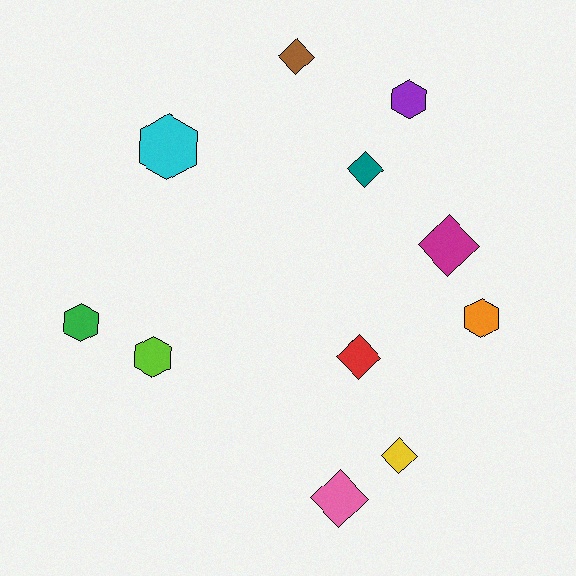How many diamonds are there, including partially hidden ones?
There are 6 diamonds.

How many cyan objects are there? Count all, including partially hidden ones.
There is 1 cyan object.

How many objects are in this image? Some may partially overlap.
There are 11 objects.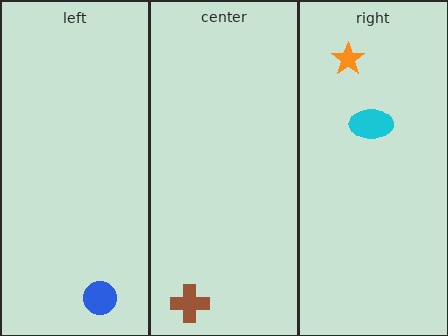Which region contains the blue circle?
The left region.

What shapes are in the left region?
The blue circle.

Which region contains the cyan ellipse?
The right region.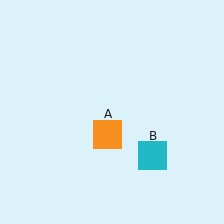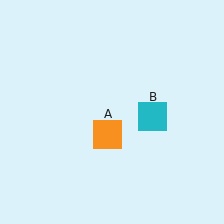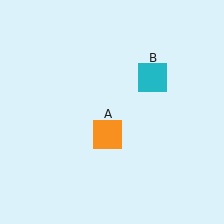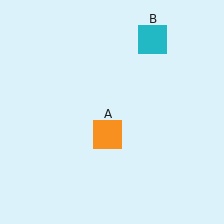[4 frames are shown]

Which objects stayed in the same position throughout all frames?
Orange square (object A) remained stationary.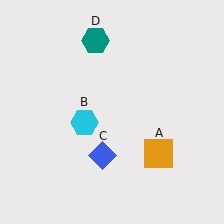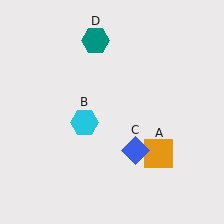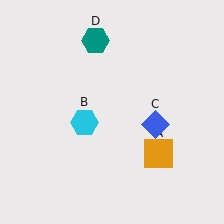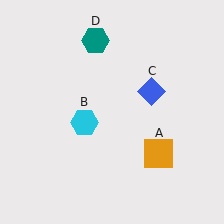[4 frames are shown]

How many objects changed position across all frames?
1 object changed position: blue diamond (object C).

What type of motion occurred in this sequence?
The blue diamond (object C) rotated counterclockwise around the center of the scene.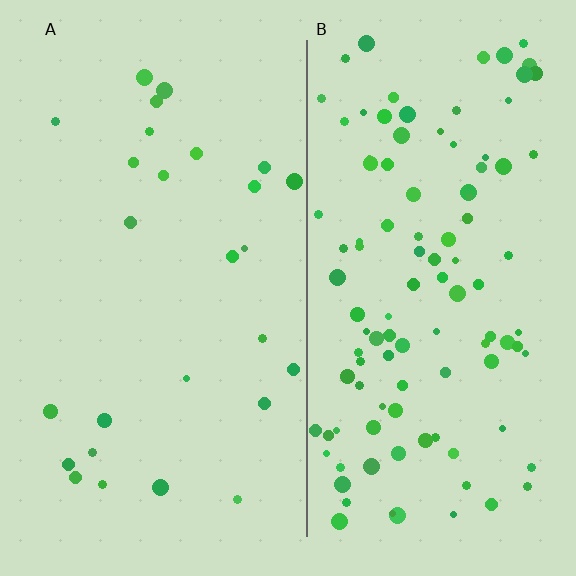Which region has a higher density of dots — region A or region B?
B (the right).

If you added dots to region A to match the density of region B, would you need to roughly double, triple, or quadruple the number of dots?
Approximately quadruple.